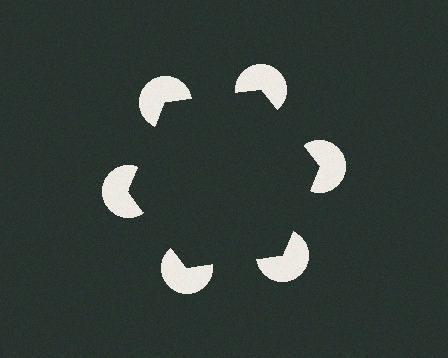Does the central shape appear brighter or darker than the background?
It typically appears slightly darker than the background, even though no actual brightness change is drawn.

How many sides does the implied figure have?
6 sides.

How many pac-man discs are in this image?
There are 6 — one at each vertex of the illusory hexagon.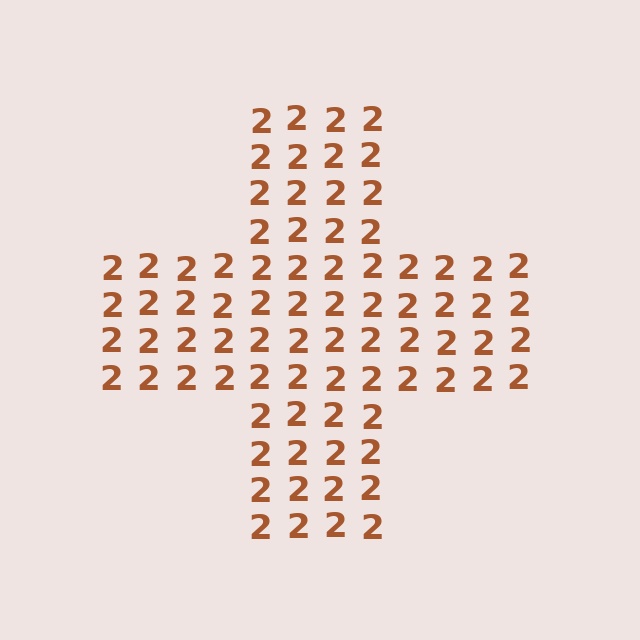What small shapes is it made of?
It is made of small digit 2's.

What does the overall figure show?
The overall figure shows a cross.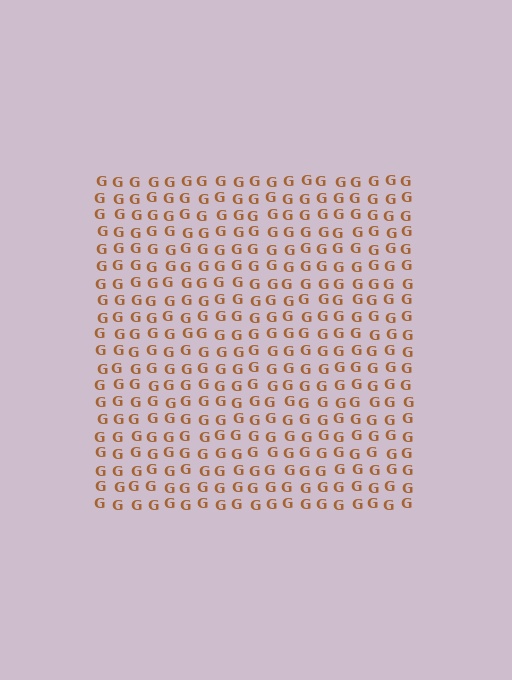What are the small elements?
The small elements are letter G's.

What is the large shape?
The large shape is a square.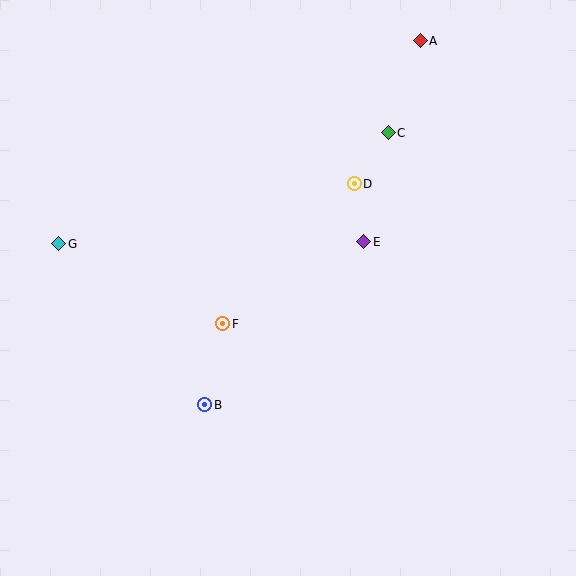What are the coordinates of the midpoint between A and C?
The midpoint between A and C is at (404, 87).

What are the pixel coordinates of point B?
Point B is at (205, 405).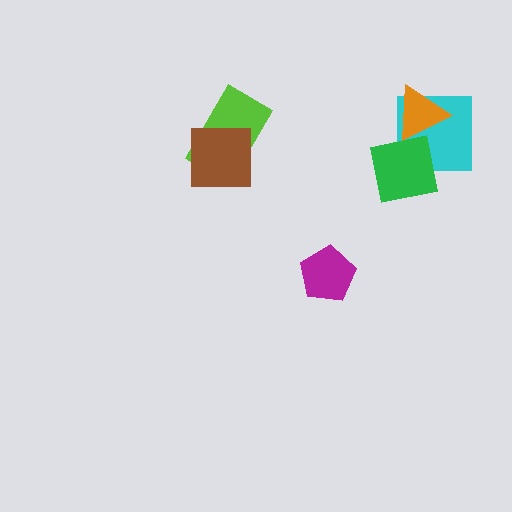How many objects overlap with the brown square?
1 object overlaps with the brown square.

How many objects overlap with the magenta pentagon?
0 objects overlap with the magenta pentagon.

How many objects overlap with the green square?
2 objects overlap with the green square.